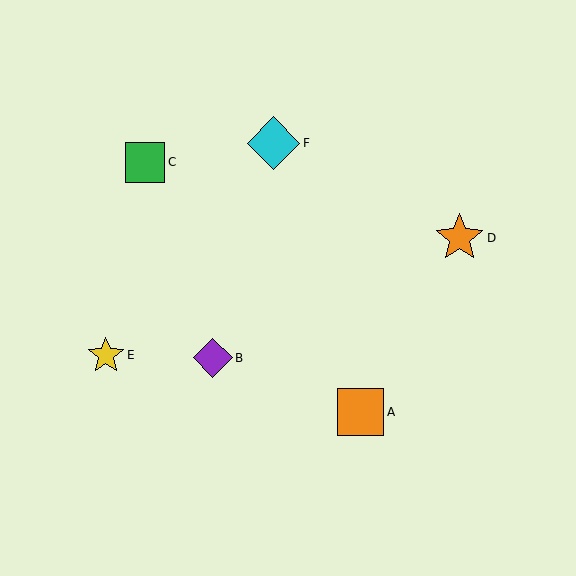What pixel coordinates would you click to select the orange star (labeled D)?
Click at (459, 238) to select the orange star D.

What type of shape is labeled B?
Shape B is a purple diamond.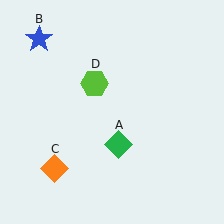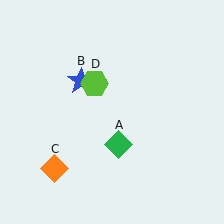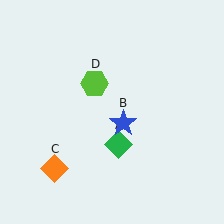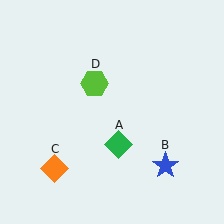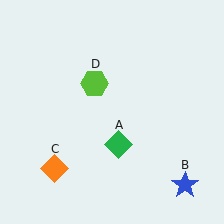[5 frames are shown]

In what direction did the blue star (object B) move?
The blue star (object B) moved down and to the right.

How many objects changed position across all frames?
1 object changed position: blue star (object B).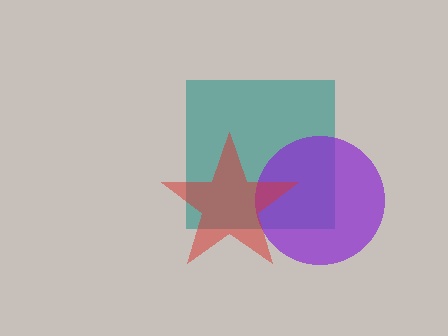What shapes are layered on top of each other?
The layered shapes are: a teal square, a purple circle, a red star.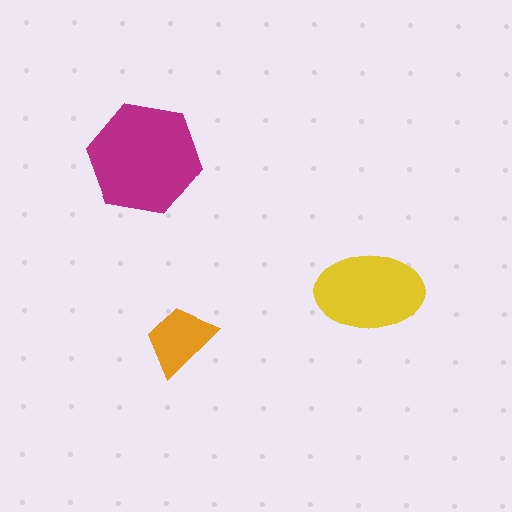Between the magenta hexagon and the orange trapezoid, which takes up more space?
The magenta hexagon.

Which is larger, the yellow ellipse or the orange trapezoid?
The yellow ellipse.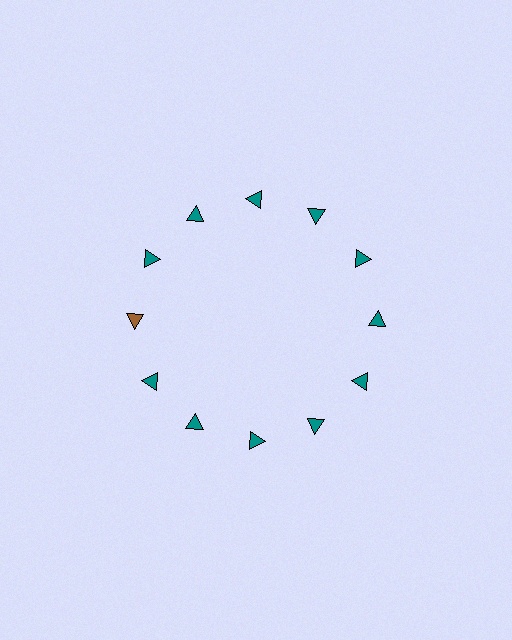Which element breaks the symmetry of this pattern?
The brown triangle at roughly the 9 o'clock position breaks the symmetry. All other shapes are teal triangles.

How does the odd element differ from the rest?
It has a different color: brown instead of teal.